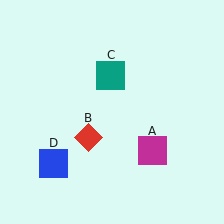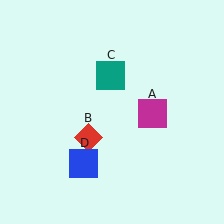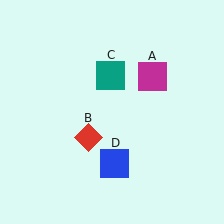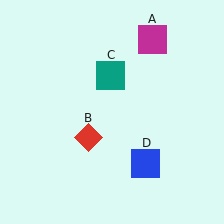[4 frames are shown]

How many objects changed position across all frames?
2 objects changed position: magenta square (object A), blue square (object D).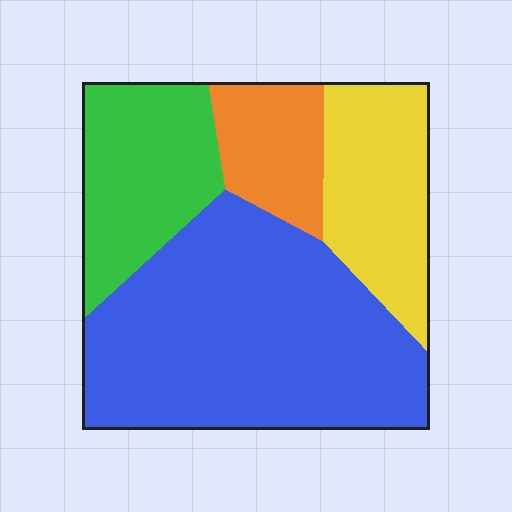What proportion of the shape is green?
Green takes up less than a quarter of the shape.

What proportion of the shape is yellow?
Yellow covers about 20% of the shape.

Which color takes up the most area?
Blue, at roughly 50%.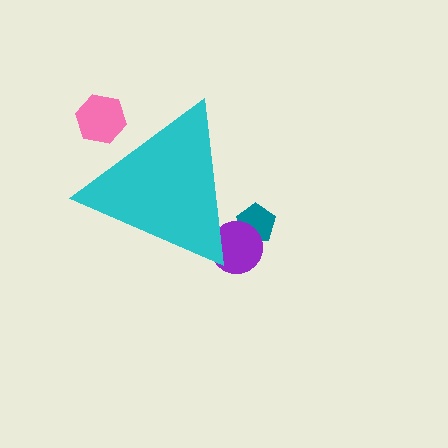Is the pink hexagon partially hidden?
Yes, the pink hexagon is partially hidden behind the cyan triangle.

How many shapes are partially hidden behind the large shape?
3 shapes are partially hidden.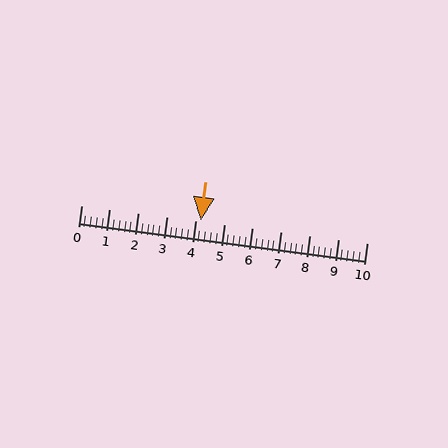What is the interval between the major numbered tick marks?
The major tick marks are spaced 1 units apart.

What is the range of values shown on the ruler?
The ruler shows values from 0 to 10.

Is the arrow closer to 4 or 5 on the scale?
The arrow is closer to 4.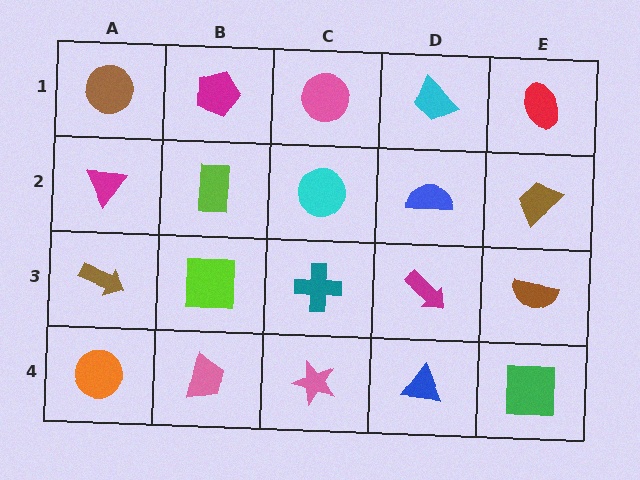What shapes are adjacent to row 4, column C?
A teal cross (row 3, column C), a pink trapezoid (row 4, column B), a blue triangle (row 4, column D).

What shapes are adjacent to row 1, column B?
A lime rectangle (row 2, column B), a brown circle (row 1, column A), a pink circle (row 1, column C).